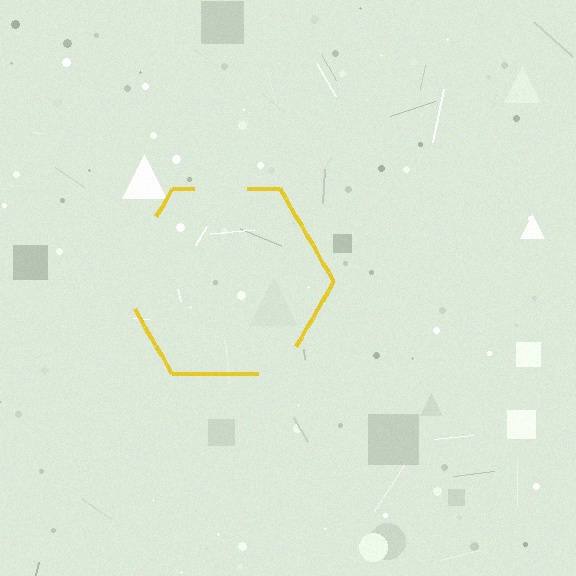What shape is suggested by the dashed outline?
The dashed outline suggests a hexagon.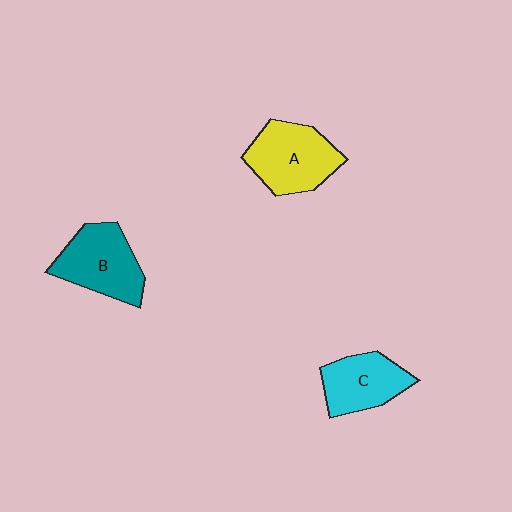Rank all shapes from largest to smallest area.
From largest to smallest: A (yellow), B (teal), C (cyan).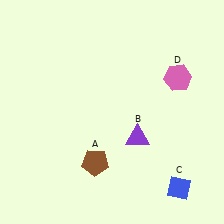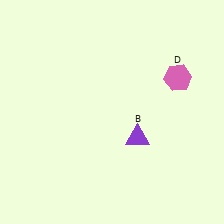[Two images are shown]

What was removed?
The blue diamond (C), the brown pentagon (A) were removed in Image 2.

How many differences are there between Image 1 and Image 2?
There are 2 differences between the two images.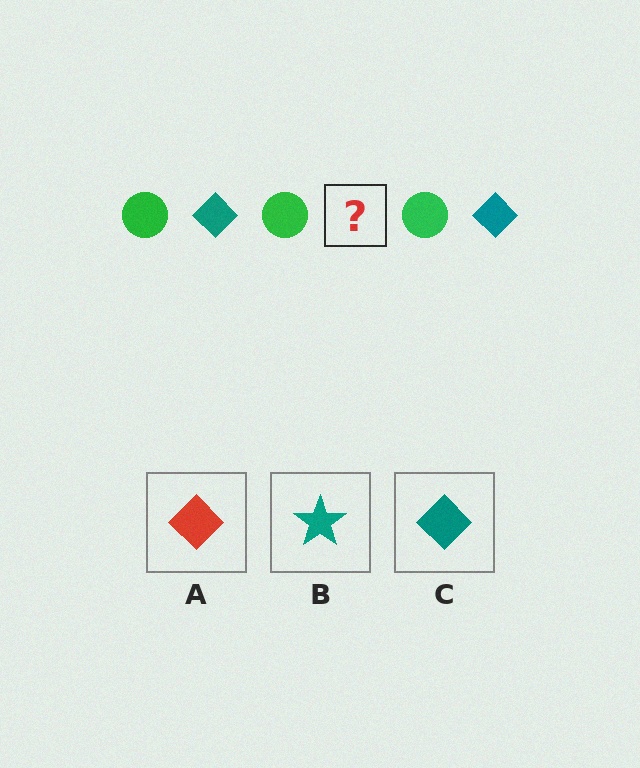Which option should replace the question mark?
Option C.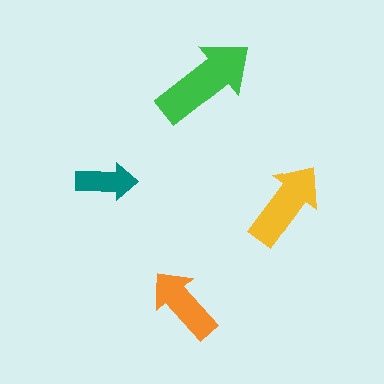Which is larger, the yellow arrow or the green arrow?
The green one.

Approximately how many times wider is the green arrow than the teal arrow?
About 1.5 times wider.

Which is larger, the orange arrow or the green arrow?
The green one.